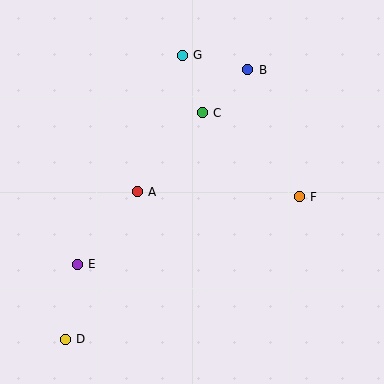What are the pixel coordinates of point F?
Point F is at (299, 197).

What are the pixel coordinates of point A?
Point A is at (137, 192).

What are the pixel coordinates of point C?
Point C is at (202, 113).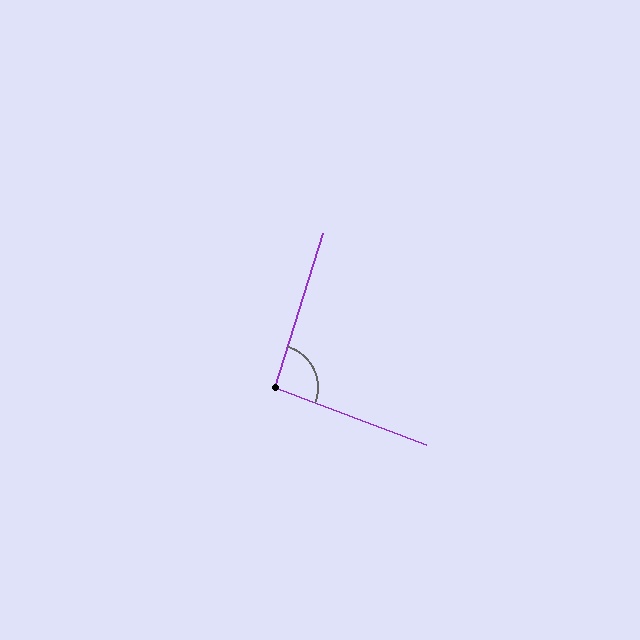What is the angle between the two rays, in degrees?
Approximately 93 degrees.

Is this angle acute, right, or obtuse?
It is approximately a right angle.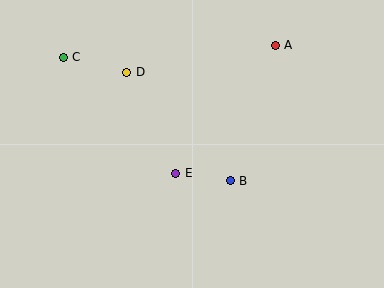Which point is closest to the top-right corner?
Point A is closest to the top-right corner.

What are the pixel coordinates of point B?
Point B is at (230, 181).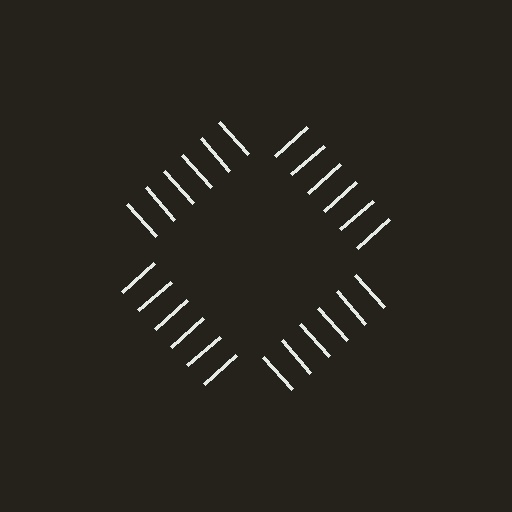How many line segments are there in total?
24 — 6 along each of the 4 edges.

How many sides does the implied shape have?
4 sides — the line-ends trace a square.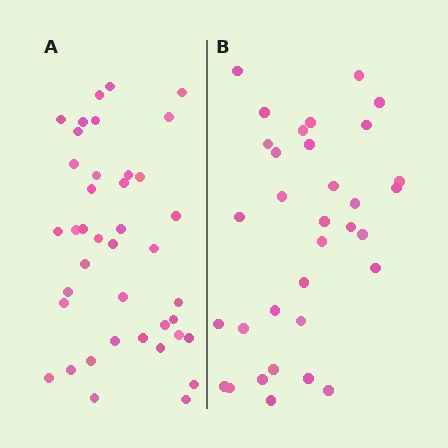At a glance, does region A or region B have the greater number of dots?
Region A (the left region) has more dots.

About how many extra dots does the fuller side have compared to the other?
Region A has roughly 8 or so more dots than region B.